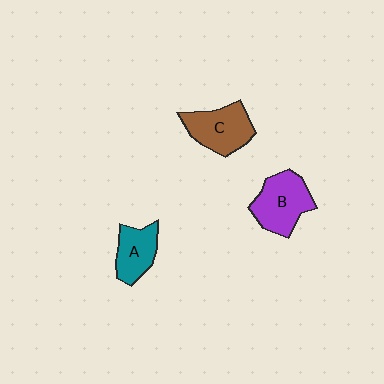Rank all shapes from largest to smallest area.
From largest to smallest: B (purple), C (brown), A (teal).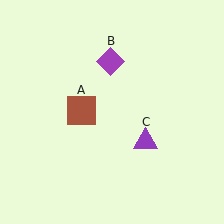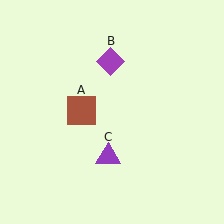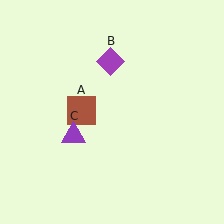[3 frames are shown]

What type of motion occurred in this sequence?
The purple triangle (object C) rotated clockwise around the center of the scene.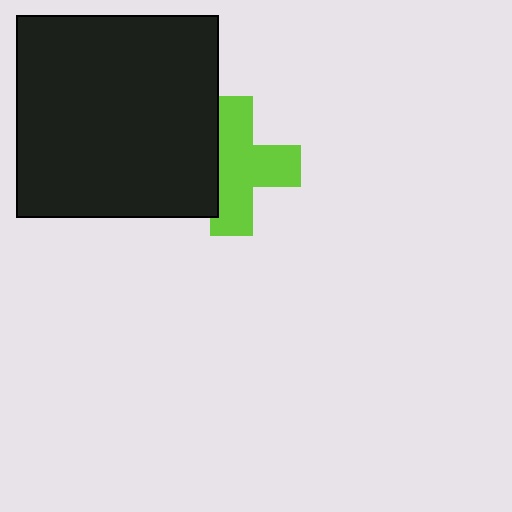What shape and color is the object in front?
The object in front is a black square.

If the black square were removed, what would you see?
You would see the complete lime cross.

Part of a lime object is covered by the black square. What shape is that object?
It is a cross.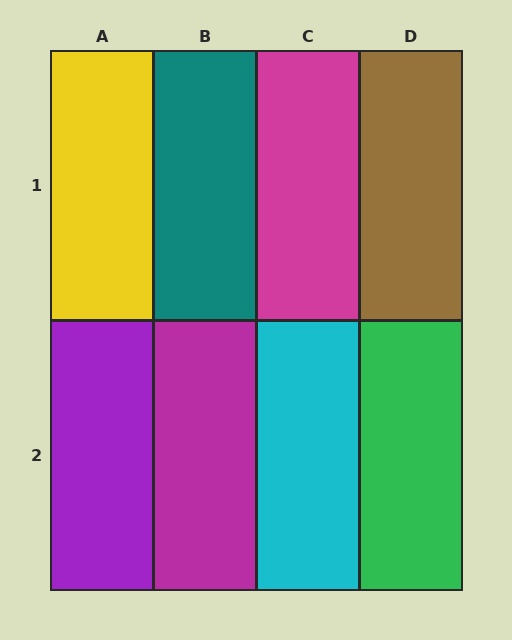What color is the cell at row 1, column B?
Teal.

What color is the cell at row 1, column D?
Brown.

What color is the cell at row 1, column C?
Magenta.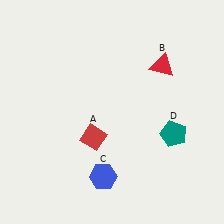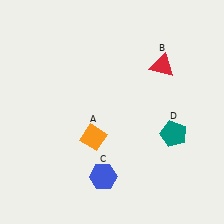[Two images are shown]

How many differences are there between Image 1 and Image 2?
There is 1 difference between the two images.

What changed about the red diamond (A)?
In Image 1, A is red. In Image 2, it changed to orange.